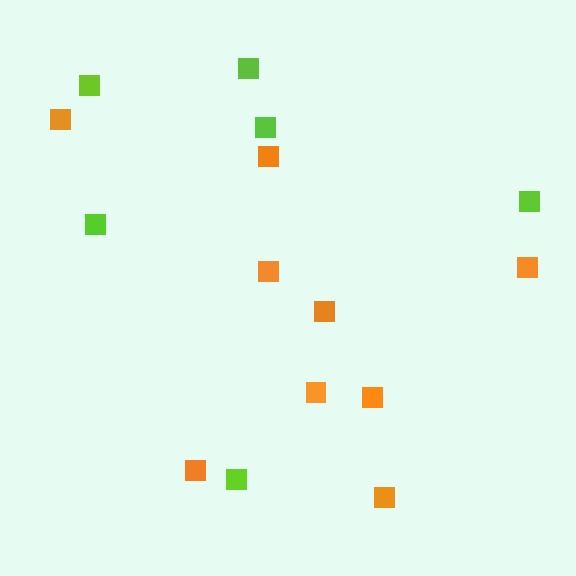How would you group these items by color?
There are 2 groups: one group of orange squares (9) and one group of lime squares (6).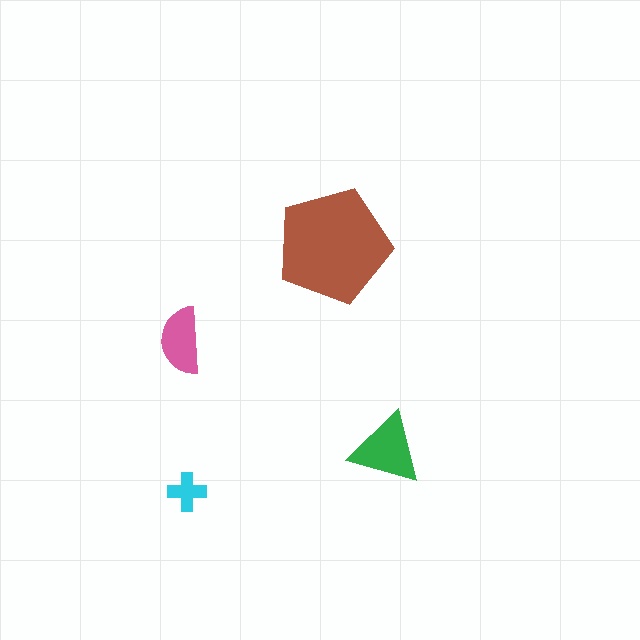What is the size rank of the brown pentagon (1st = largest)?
1st.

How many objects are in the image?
There are 4 objects in the image.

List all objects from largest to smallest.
The brown pentagon, the green triangle, the pink semicircle, the cyan cross.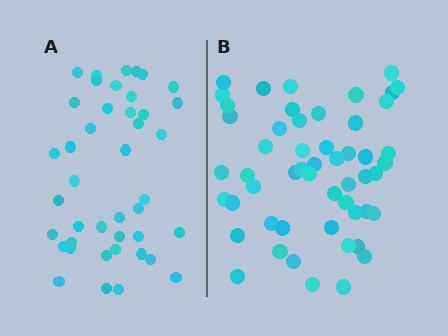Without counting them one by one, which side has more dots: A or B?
Region B (the right region) has more dots.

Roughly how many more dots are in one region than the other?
Region B has roughly 12 or so more dots than region A.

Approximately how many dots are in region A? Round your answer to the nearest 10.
About 40 dots. (The exact count is 42, which rounds to 40.)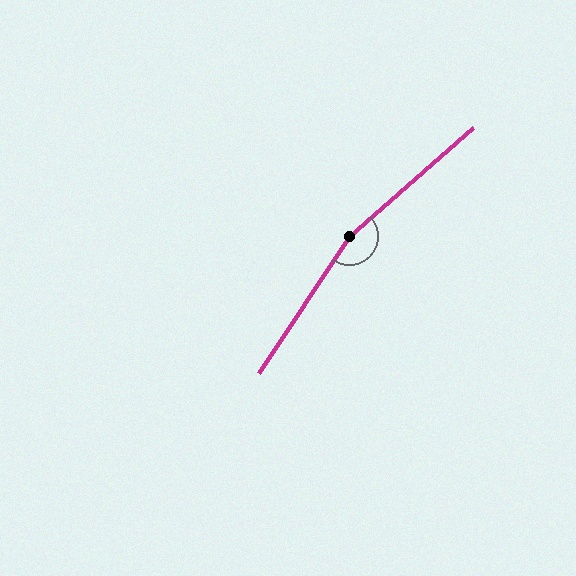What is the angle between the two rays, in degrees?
Approximately 165 degrees.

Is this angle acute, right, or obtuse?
It is obtuse.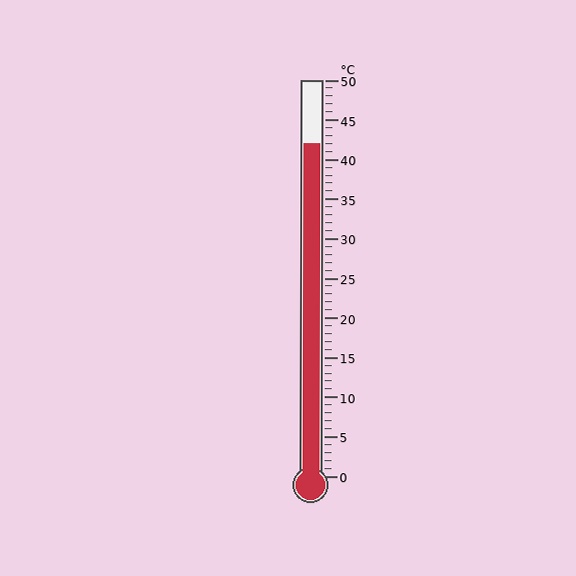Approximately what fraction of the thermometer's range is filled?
The thermometer is filled to approximately 85% of its range.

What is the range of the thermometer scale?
The thermometer scale ranges from 0°C to 50°C.